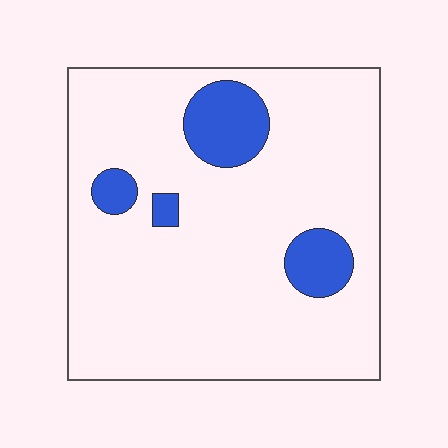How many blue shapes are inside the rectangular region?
4.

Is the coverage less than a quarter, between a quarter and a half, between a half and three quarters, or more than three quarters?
Less than a quarter.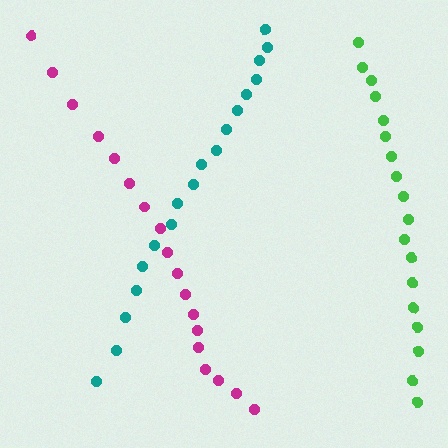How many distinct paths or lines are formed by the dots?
There are 3 distinct paths.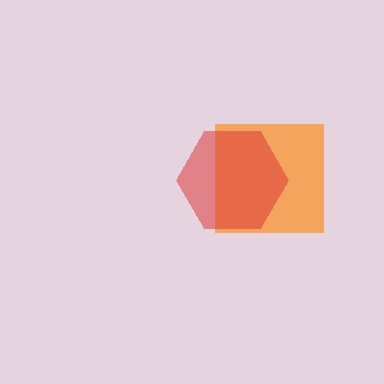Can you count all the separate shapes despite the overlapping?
Yes, there are 2 separate shapes.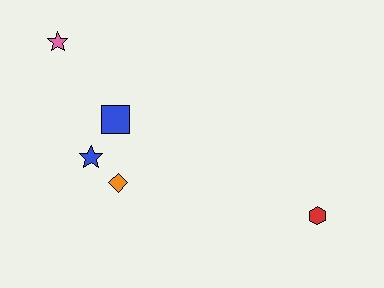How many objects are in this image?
There are 5 objects.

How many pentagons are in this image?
There are no pentagons.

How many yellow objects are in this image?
There are no yellow objects.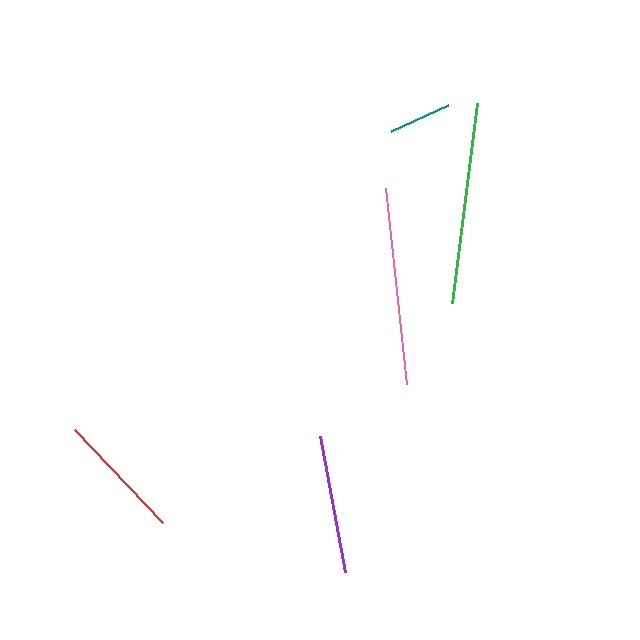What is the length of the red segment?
The red segment is approximately 127 pixels long.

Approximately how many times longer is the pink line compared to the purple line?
The pink line is approximately 1.4 times the length of the purple line.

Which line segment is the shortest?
The teal line is the shortest at approximately 63 pixels.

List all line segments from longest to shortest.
From longest to shortest: green, pink, purple, red, teal.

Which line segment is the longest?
The green line is the longest at approximately 202 pixels.